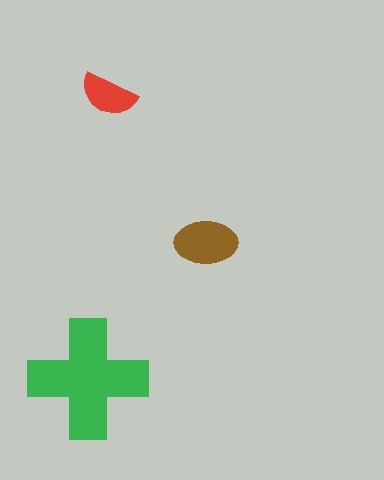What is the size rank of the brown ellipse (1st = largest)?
2nd.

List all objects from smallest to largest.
The red semicircle, the brown ellipse, the green cross.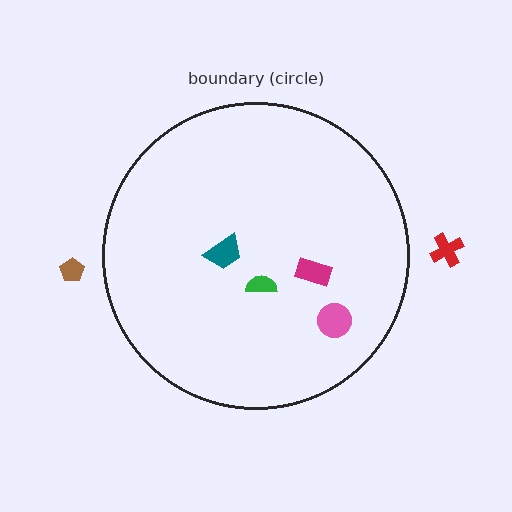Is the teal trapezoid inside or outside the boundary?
Inside.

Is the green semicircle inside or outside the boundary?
Inside.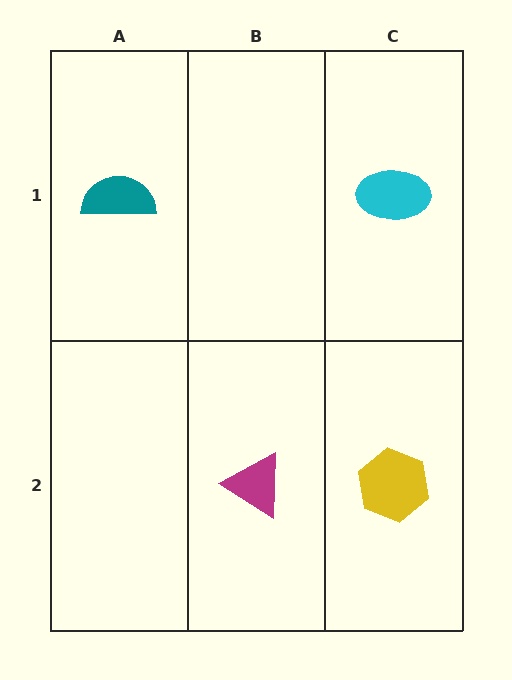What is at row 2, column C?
A yellow hexagon.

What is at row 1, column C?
A cyan ellipse.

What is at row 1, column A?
A teal semicircle.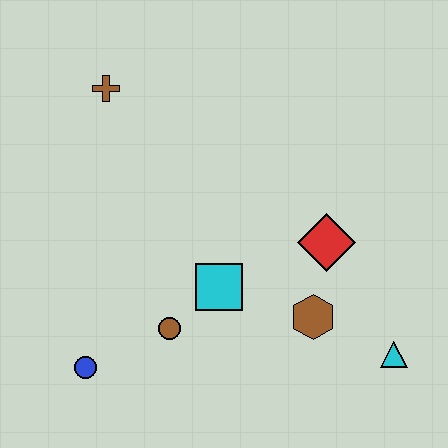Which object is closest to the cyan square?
The brown circle is closest to the cyan square.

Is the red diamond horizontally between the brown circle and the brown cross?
No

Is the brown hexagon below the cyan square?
Yes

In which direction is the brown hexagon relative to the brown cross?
The brown hexagon is below the brown cross.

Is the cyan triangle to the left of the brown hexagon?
No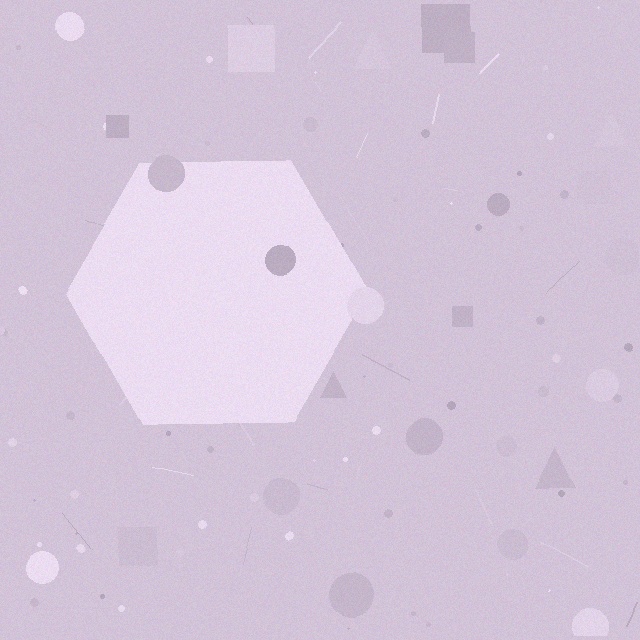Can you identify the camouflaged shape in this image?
The camouflaged shape is a hexagon.